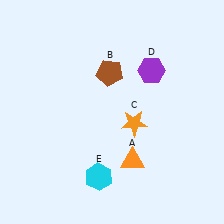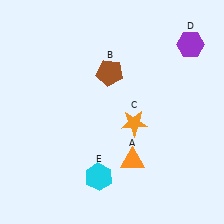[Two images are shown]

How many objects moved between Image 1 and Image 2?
1 object moved between the two images.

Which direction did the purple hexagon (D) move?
The purple hexagon (D) moved right.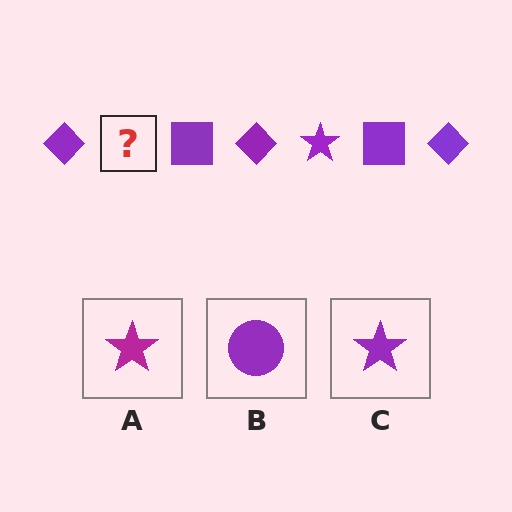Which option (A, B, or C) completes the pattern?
C.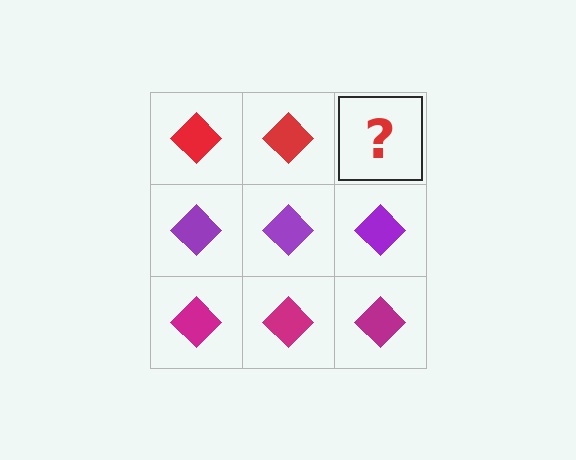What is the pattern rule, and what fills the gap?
The rule is that each row has a consistent color. The gap should be filled with a red diamond.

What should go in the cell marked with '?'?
The missing cell should contain a red diamond.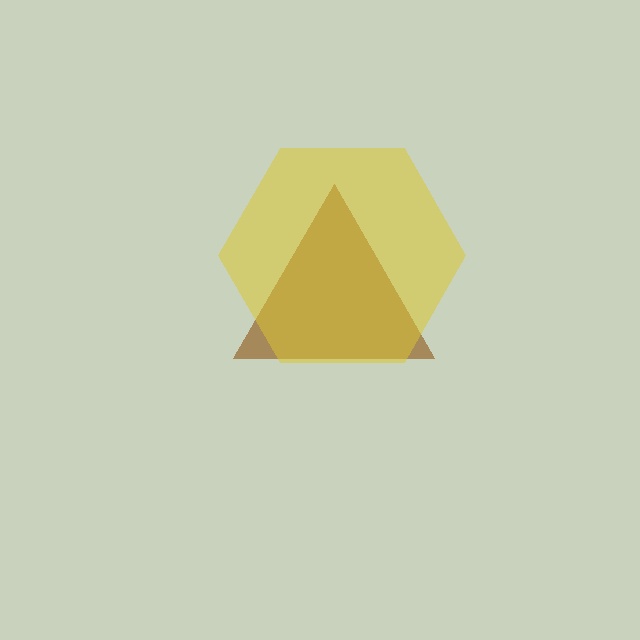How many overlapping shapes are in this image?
There are 2 overlapping shapes in the image.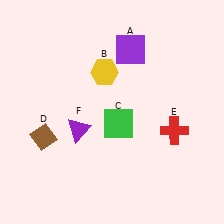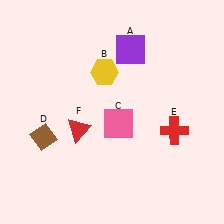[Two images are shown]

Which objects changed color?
C changed from green to pink. F changed from purple to red.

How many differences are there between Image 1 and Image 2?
There are 2 differences between the two images.